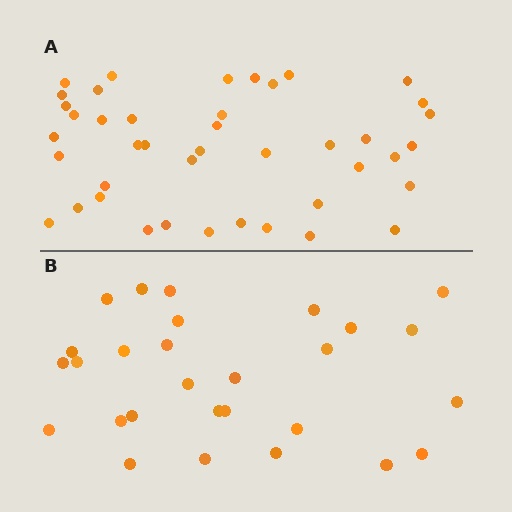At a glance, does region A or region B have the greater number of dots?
Region A (the top region) has more dots.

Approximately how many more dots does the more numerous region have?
Region A has approximately 15 more dots than region B.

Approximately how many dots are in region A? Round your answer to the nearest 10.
About 40 dots. (The exact count is 42, which rounds to 40.)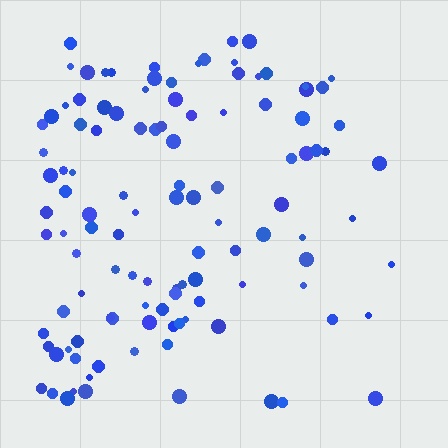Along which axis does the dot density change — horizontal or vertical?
Horizontal.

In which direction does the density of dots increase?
From right to left, with the left side densest.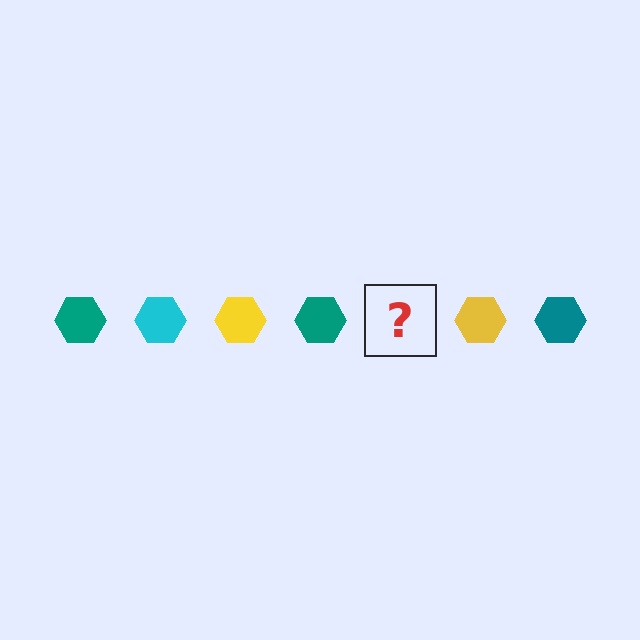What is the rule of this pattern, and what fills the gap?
The rule is that the pattern cycles through teal, cyan, yellow hexagons. The gap should be filled with a cyan hexagon.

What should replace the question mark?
The question mark should be replaced with a cyan hexagon.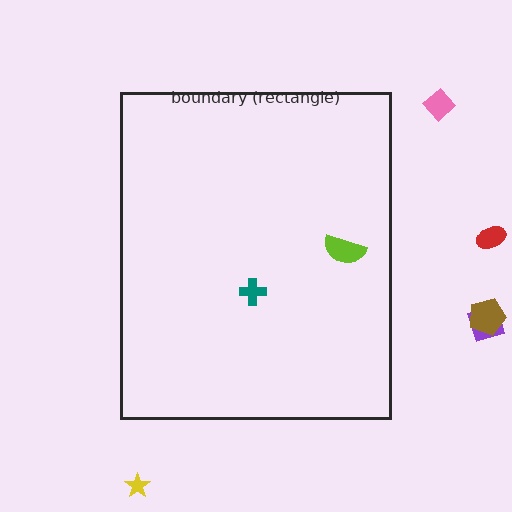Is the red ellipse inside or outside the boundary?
Outside.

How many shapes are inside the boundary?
2 inside, 5 outside.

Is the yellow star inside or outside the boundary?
Outside.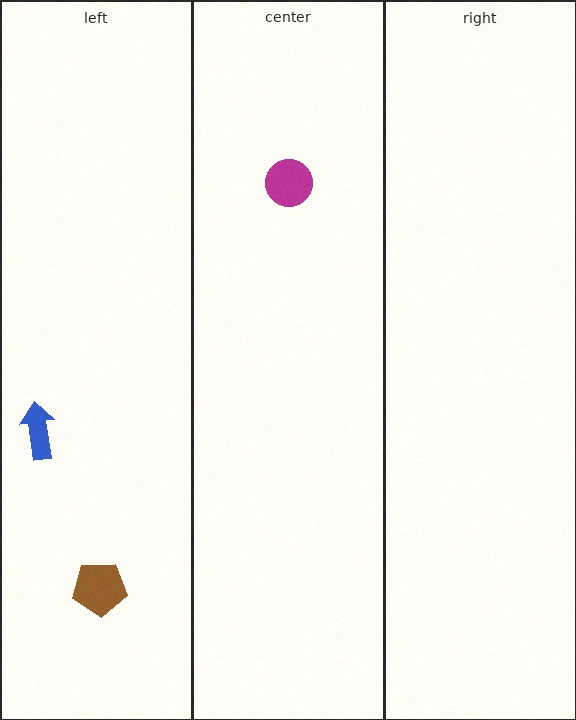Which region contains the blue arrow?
The left region.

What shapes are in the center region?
The magenta circle.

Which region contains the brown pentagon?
The left region.